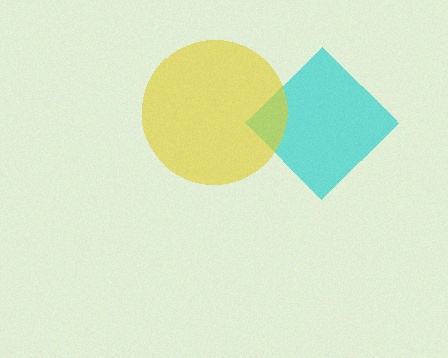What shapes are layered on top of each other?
The layered shapes are: a cyan diamond, a yellow circle.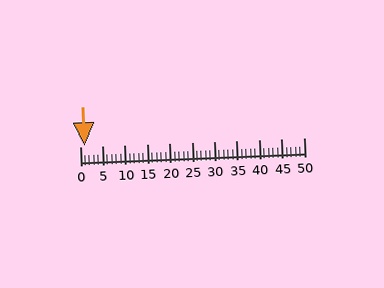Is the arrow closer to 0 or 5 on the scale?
The arrow is closer to 0.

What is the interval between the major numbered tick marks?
The major tick marks are spaced 5 units apart.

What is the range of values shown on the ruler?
The ruler shows values from 0 to 50.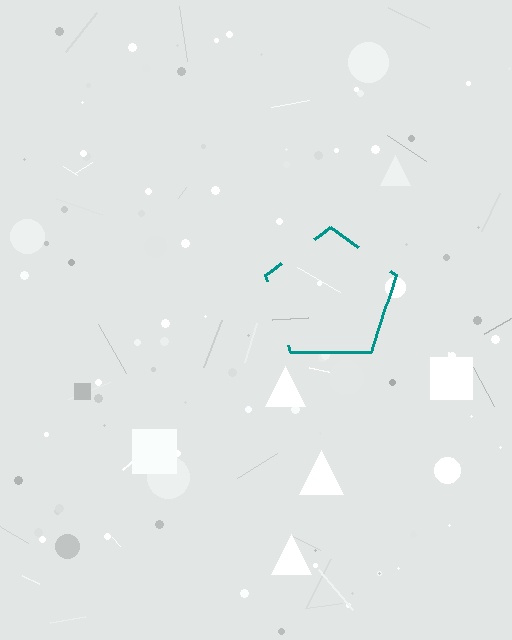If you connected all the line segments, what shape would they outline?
They would outline a pentagon.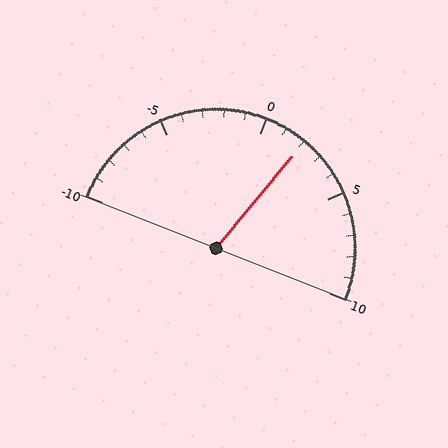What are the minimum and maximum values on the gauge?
The gauge ranges from -10 to 10.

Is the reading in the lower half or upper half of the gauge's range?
The reading is in the upper half of the range (-10 to 10).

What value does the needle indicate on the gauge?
The needle indicates approximately 2.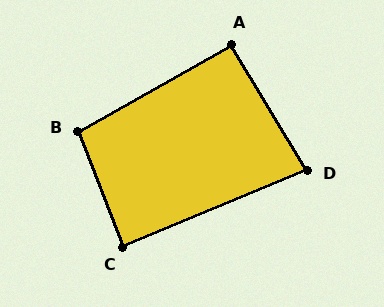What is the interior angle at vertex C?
Approximately 89 degrees (approximately right).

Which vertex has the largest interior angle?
B, at approximately 98 degrees.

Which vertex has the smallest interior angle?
D, at approximately 82 degrees.